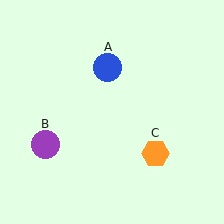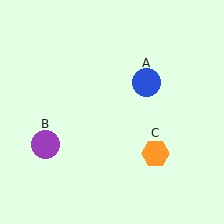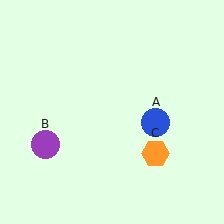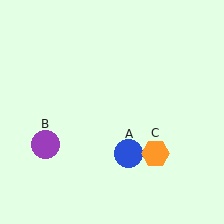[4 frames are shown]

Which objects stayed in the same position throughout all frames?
Purple circle (object B) and orange hexagon (object C) remained stationary.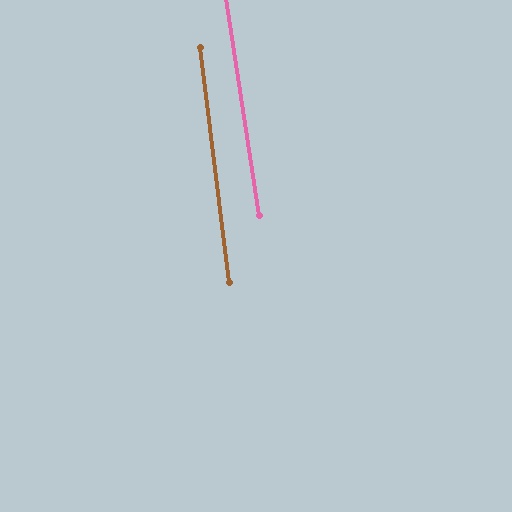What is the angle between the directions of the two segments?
Approximately 2 degrees.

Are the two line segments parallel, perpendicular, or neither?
Parallel — their directions differ by only 1.5°.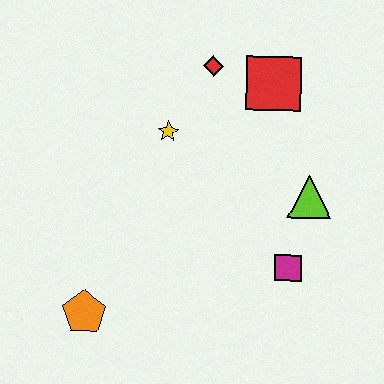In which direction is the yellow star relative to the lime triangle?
The yellow star is to the left of the lime triangle.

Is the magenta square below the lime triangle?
Yes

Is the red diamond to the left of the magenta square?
Yes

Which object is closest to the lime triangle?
The magenta square is closest to the lime triangle.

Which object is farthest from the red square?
The orange pentagon is farthest from the red square.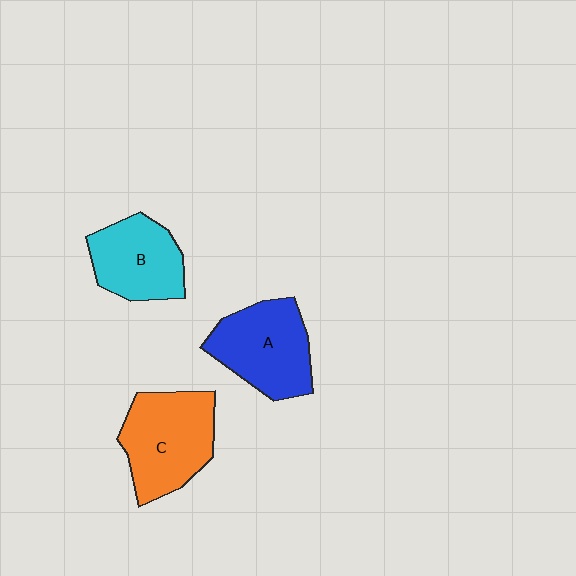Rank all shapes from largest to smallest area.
From largest to smallest: C (orange), A (blue), B (cyan).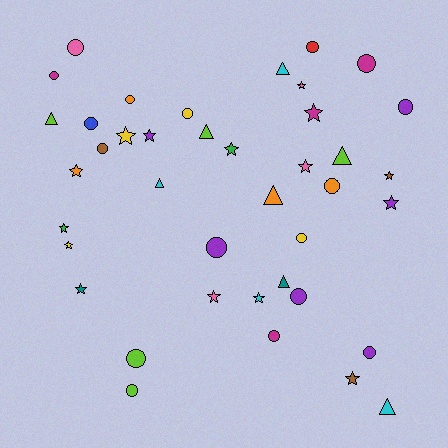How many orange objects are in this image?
There are 4 orange objects.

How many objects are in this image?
There are 40 objects.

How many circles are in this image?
There are 17 circles.